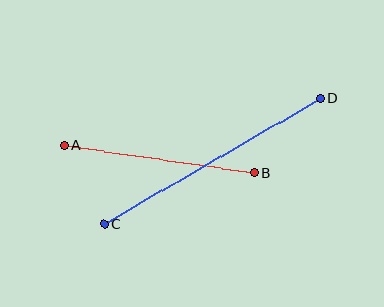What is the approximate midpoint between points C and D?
The midpoint is at approximately (212, 161) pixels.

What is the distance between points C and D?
The distance is approximately 250 pixels.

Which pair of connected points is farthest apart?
Points C and D are farthest apart.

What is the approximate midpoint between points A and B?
The midpoint is at approximately (159, 159) pixels.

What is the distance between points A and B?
The distance is approximately 192 pixels.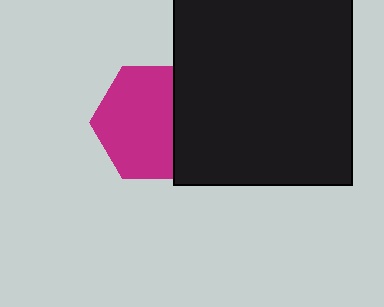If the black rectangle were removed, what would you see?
You would see the complete magenta hexagon.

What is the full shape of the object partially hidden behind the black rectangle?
The partially hidden object is a magenta hexagon.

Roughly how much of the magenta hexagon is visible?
Most of it is visible (roughly 69%).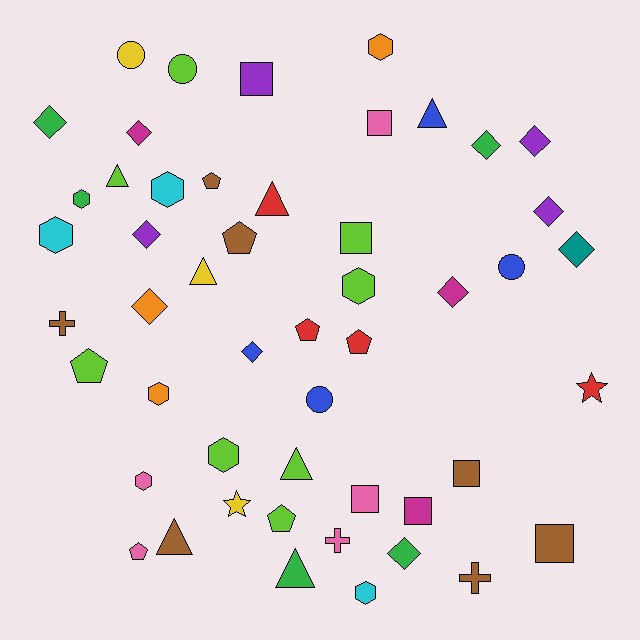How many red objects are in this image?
There are 4 red objects.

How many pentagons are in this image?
There are 7 pentagons.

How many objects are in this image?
There are 50 objects.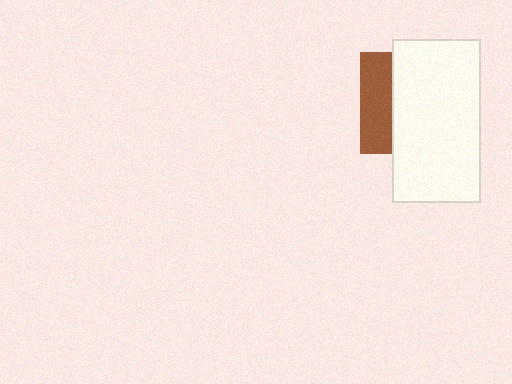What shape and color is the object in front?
The object in front is a white rectangle.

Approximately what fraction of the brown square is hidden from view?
Roughly 69% of the brown square is hidden behind the white rectangle.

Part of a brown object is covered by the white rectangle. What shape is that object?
It is a square.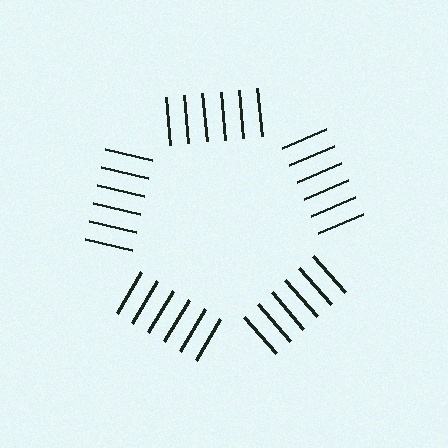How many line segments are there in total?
30 — 6 along each of the 5 edges.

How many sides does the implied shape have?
5 sides — the line-ends trace a pentagon.